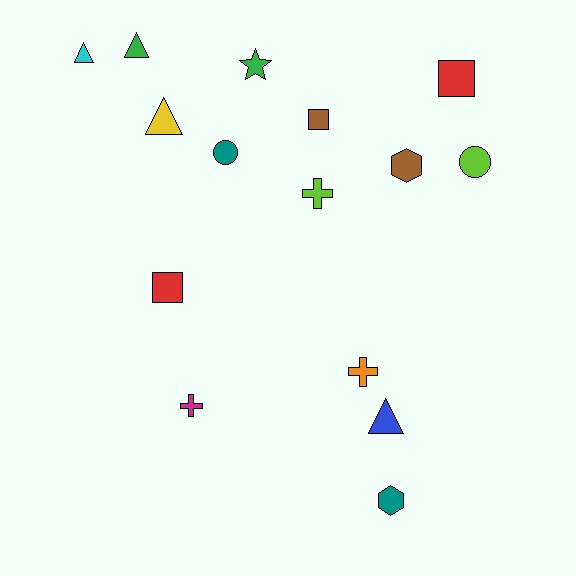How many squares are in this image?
There are 3 squares.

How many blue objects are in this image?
There is 1 blue object.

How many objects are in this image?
There are 15 objects.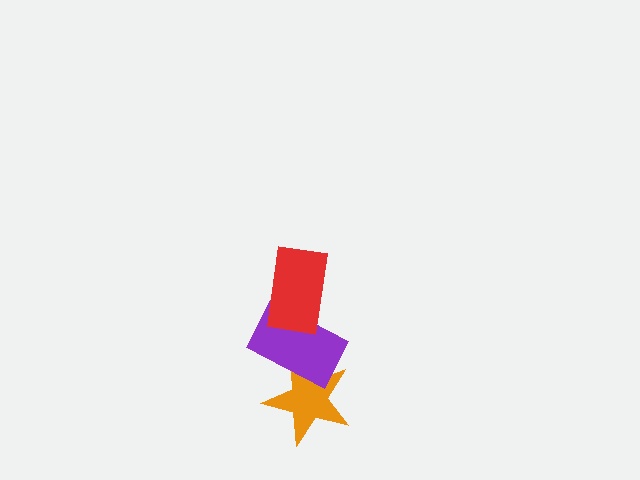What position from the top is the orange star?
The orange star is 3rd from the top.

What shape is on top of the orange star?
The purple rectangle is on top of the orange star.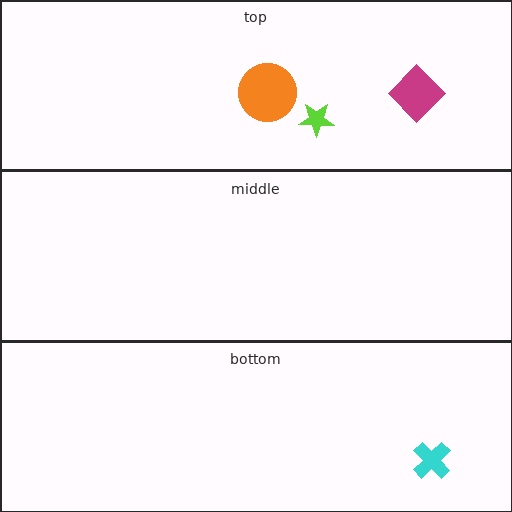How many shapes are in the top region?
3.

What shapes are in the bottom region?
The cyan cross.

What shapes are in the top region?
The orange circle, the magenta diamond, the lime star.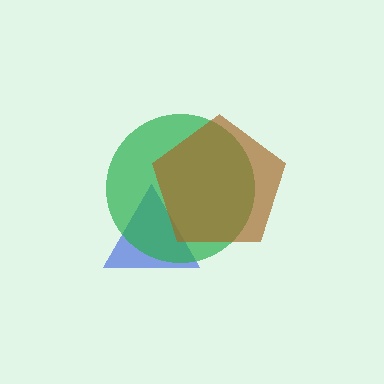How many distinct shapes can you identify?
There are 3 distinct shapes: a blue triangle, a green circle, a brown pentagon.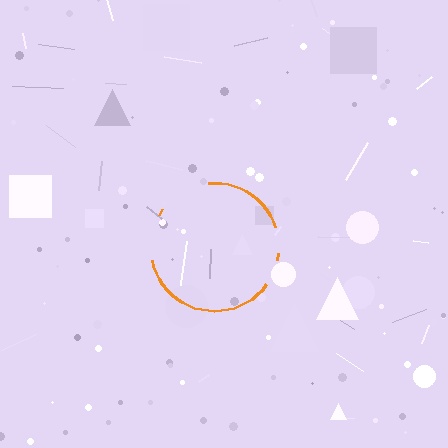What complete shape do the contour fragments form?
The contour fragments form a circle.